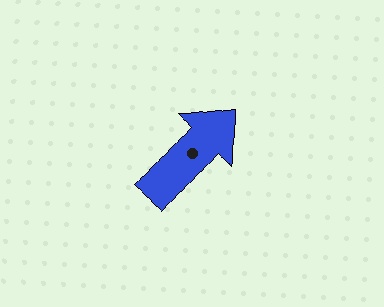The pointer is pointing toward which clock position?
Roughly 1 o'clock.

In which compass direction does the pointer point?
Northeast.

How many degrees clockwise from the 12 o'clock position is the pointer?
Approximately 42 degrees.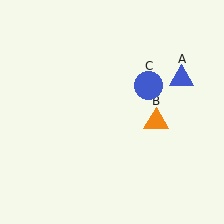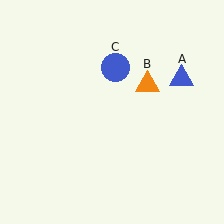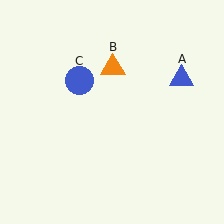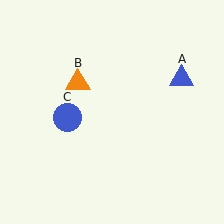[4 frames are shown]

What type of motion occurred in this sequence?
The orange triangle (object B), blue circle (object C) rotated counterclockwise around the center of the scene.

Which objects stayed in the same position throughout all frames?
Blue triangle (object A) remained stationary.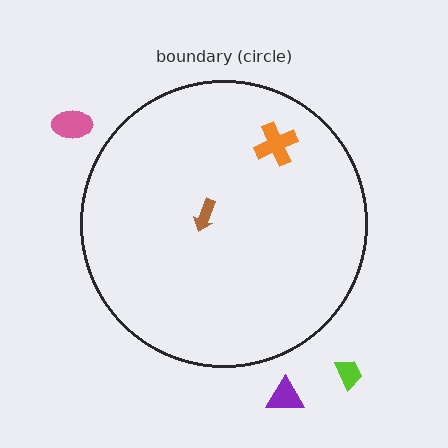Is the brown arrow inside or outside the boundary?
Inside.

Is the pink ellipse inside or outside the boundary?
Outside.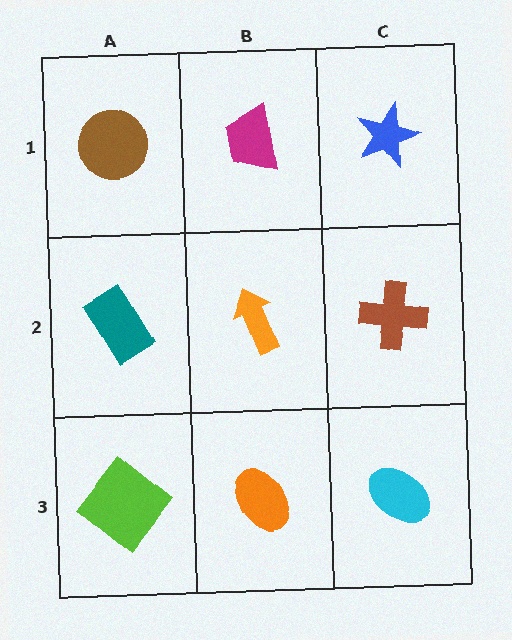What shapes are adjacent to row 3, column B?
An orange arrow (row 2, column B), a lime diamond (row 3, column A), a cyan ellipse (row 3, column C).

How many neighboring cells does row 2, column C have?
3.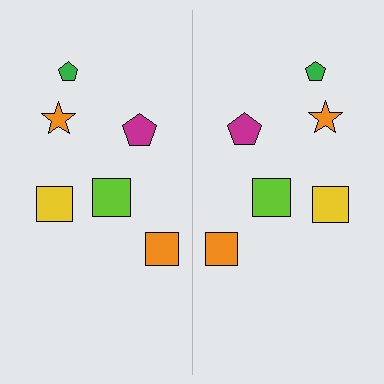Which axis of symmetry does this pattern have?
The pattern has a vertical axis of symmetry running through the center of the image.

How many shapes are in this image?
There are 12 shapes in this image.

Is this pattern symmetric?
Yes, this pattern has bilateral (reflection) symmetry.